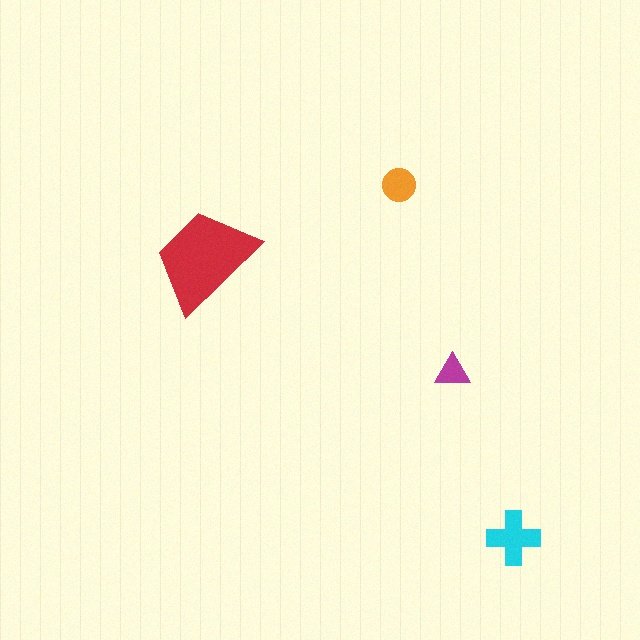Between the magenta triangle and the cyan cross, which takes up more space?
The cyan cross.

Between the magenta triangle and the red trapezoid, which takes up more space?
The red trapezoid.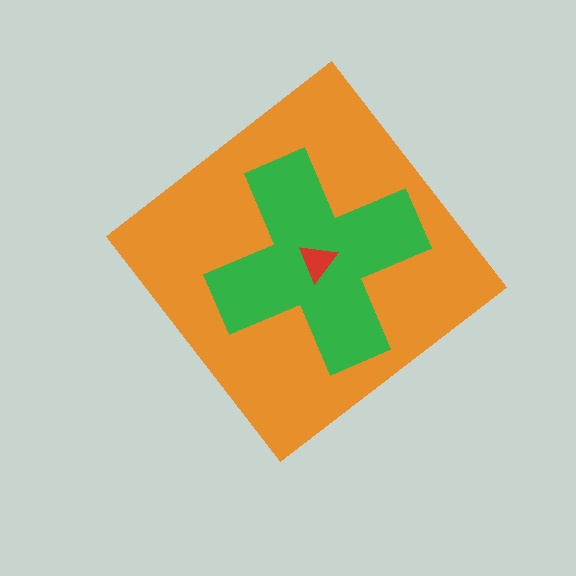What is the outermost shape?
The orange diamond.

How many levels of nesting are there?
3.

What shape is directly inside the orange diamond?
The green cross.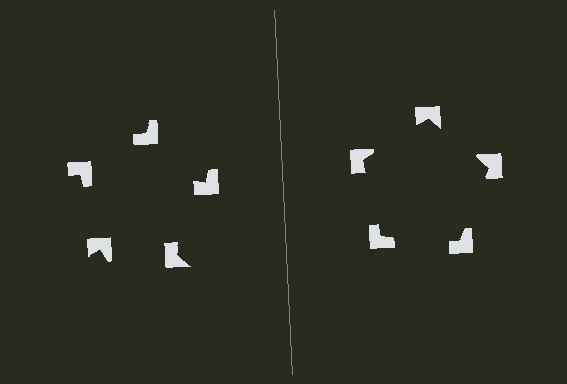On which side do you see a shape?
An illusory pentagon appears on the right side. On the left side the wedge cuts are rotated, so no coherent shape forms.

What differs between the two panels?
The notched squares are positioned identically on both sides; only the wedge orientations differ. On the right they align to a pentagon; on the left they are misaligned.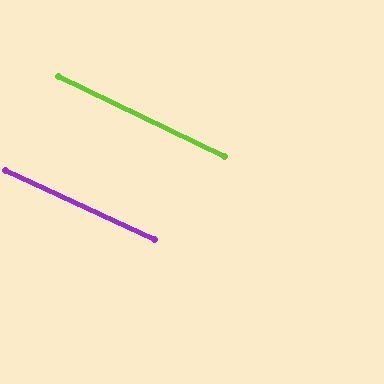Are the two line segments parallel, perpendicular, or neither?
Parallel — their directions differ by only 0.9°.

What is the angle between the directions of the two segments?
Approximately 1 degree.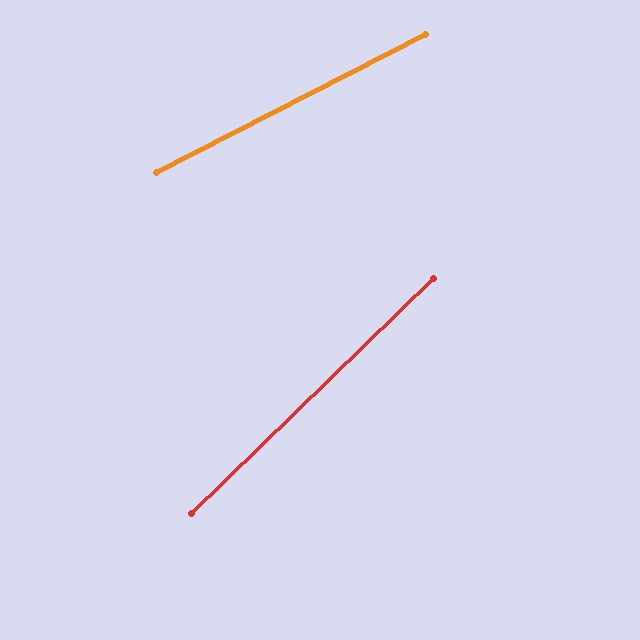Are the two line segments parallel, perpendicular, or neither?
Neither parallel nor perpendicular — they differ by about 17°.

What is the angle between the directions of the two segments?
Approximately 17 degrees.